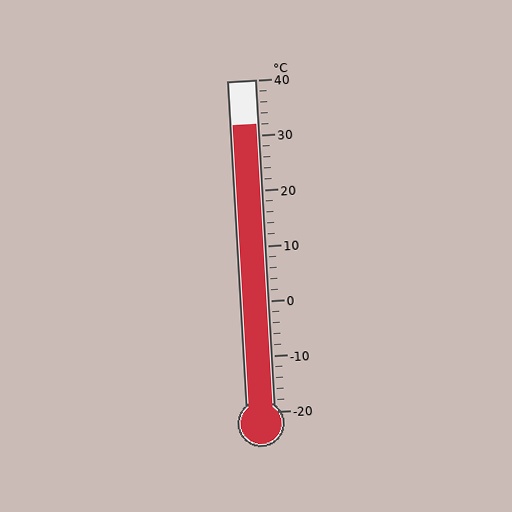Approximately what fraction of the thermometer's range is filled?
The thermometer is filled to approximately 85% of its range.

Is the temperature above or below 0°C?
The temperature is above 0°C.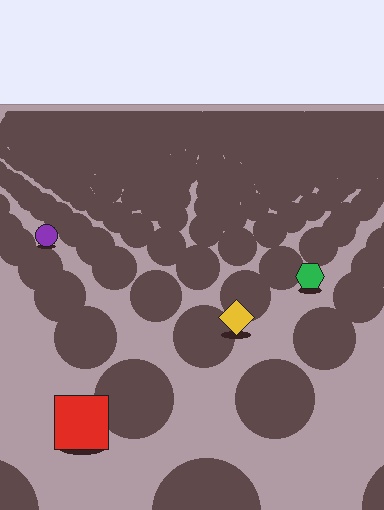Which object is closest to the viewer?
The red square is closest. The texture marks near it are larger and more spread out.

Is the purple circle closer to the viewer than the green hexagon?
No. The green hexagon is closer — you can tell from the texture gradient: the ground texture is coarser near it.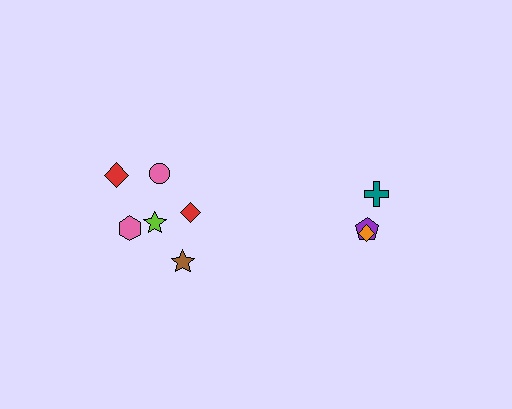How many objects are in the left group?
There are 6 objects.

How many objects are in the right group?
There are 3 objects.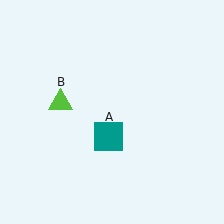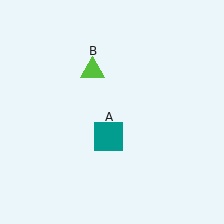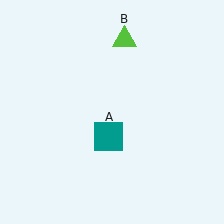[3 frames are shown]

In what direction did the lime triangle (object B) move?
The lime triangle (object B) moved up and to the right.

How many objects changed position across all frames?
1 object changed position: lime triangle (object B).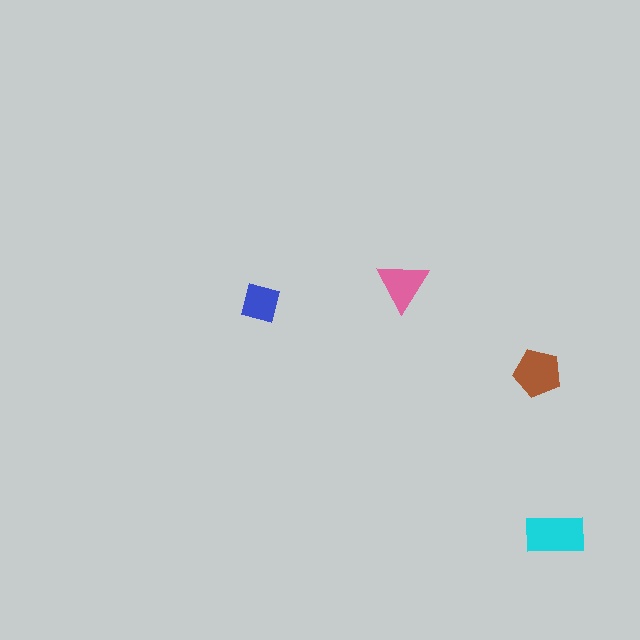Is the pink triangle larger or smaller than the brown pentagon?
Smaller.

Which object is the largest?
The cyan rectangle.